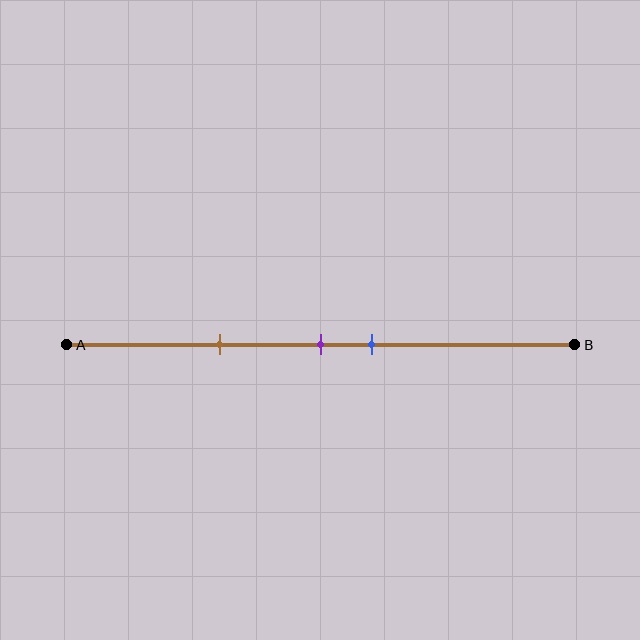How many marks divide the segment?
There are 3 marks dividing the segment.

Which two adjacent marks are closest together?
The purple and blue marks are the closest adjacent pair.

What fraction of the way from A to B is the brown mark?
The brown mark is approximately 30% (0.3) of the way from A to B.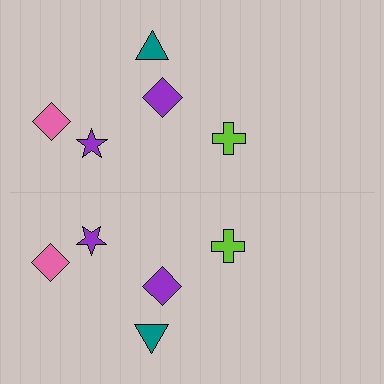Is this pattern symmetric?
Yes, this pattern has bilateral (reflection) symmetry.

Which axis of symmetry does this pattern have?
The pattern has a horizontal axis of symmetry running through the center of the image.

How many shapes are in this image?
There are 10 shapes in this image.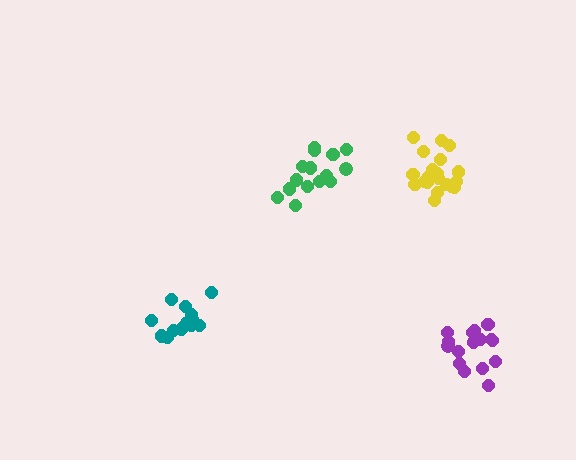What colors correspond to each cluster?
The clusters are colored: yellow, green, purple, teal.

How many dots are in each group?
Group 1: 21 dots, Group 2: 15 dots, Group 3: 18 dots, Group 4: 15 dots (69 total).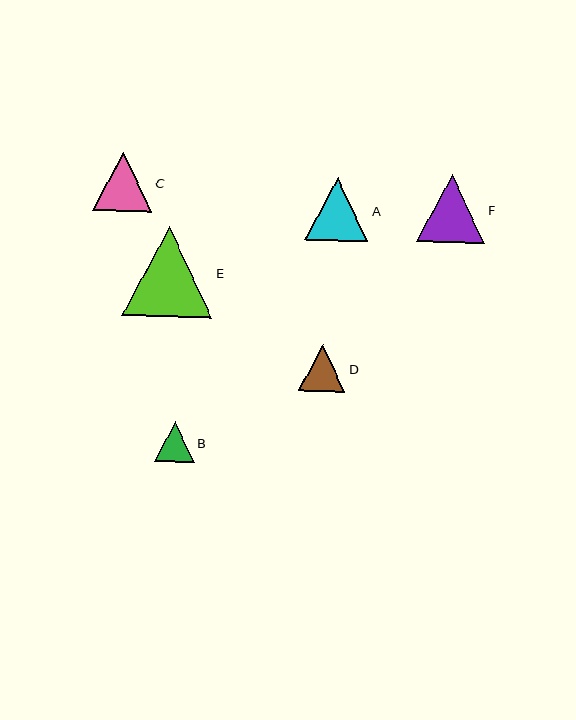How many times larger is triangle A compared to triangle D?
Triangle A is approximately 1.4 times the size of triangle D.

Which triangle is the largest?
Triangle E is the largest with a size of approximately 90 pixels.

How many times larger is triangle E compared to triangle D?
Triangle E is approximately 1.9 times the size of triangle D.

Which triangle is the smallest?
Triangle B is the smallest with a size of approximately 40 pixels.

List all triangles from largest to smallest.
From largest to smallest: E, F, A, C, D, B.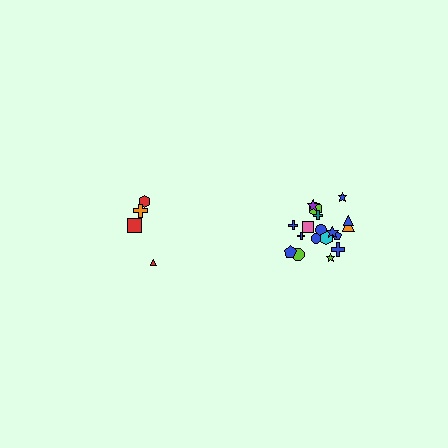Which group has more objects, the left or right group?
The right group.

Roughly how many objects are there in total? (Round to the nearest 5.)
Roughly 20 objects in total.